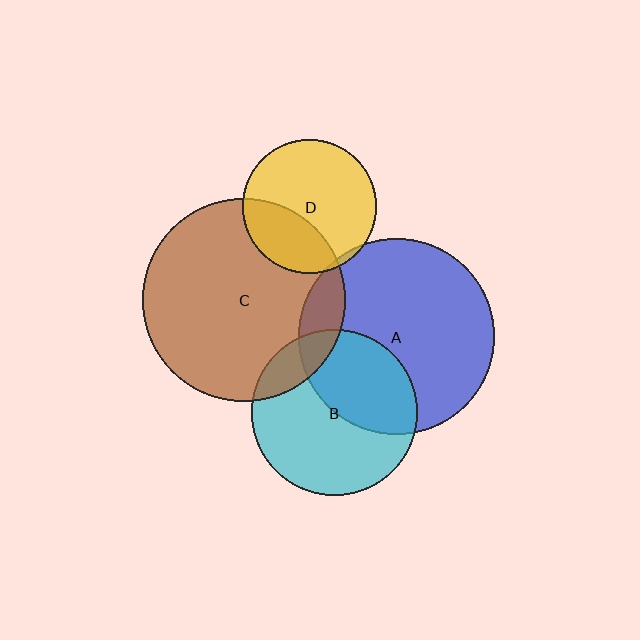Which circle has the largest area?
Circle C (brown).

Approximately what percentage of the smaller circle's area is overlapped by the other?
Approximately 5%.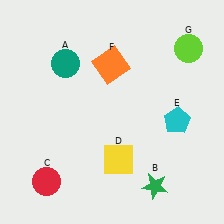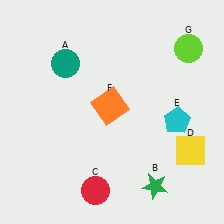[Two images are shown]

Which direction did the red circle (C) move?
The red circle (C) moved right.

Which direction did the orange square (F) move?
The orange square (F) moved down.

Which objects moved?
The objects that moved are: the red circle (C), the yellow square (D), the orange square (F).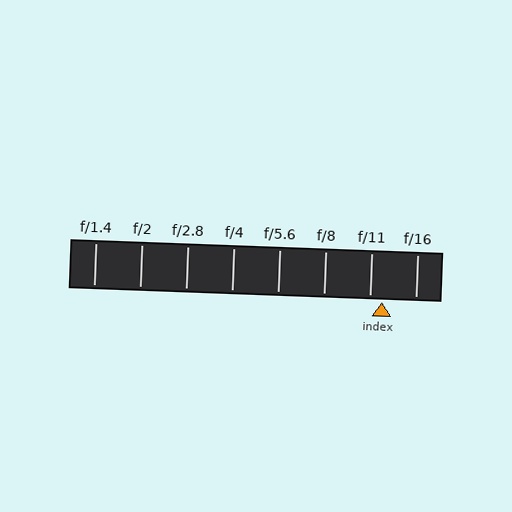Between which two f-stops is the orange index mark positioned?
The index mark is between f/11 and f/16.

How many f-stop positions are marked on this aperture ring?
There are 8 f-stop positions marked.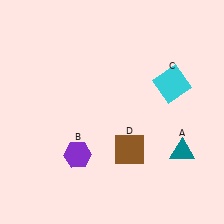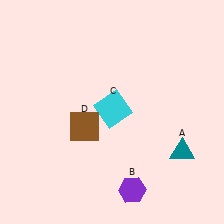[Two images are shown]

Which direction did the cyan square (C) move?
The cyan square (C) moved left.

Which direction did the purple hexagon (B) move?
The purple hexagon (B) moved right.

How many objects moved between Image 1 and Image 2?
3 objects moved between the two images.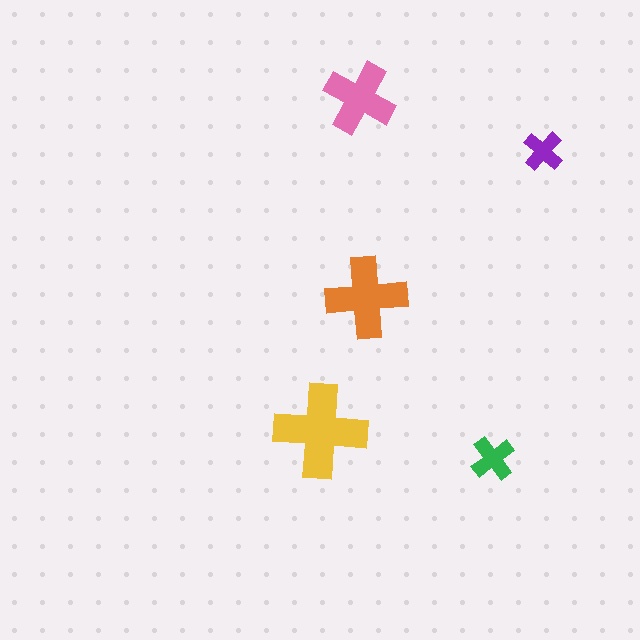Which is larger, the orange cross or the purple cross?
The orange one.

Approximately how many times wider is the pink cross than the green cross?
About 1.5 times wider.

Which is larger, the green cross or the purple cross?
The green one.